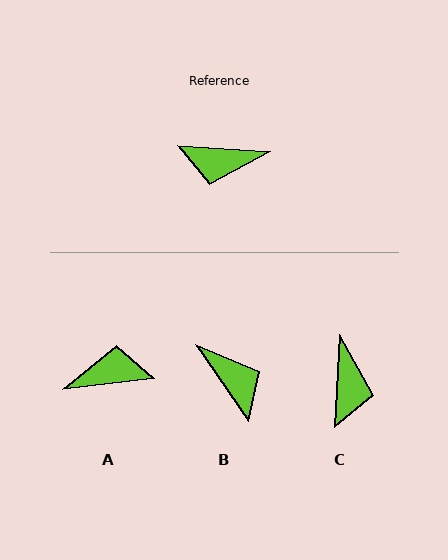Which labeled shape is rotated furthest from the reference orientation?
A, about 169 degrees away.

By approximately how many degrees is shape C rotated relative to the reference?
Approximately 91 degrees counter-clockwise.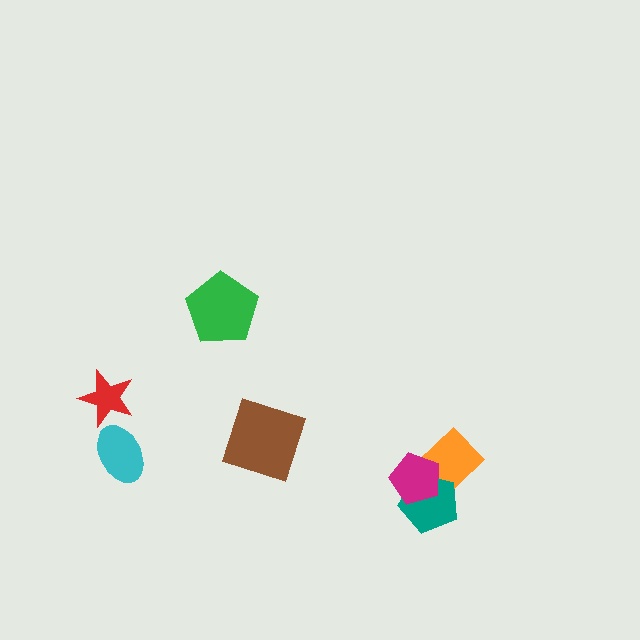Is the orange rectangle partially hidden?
Yes, it is partially covered by another shape.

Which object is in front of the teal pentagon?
The magenta pentagon is in front of the teal pentagon.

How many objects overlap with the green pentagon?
0 objects overlap with the green pentagon.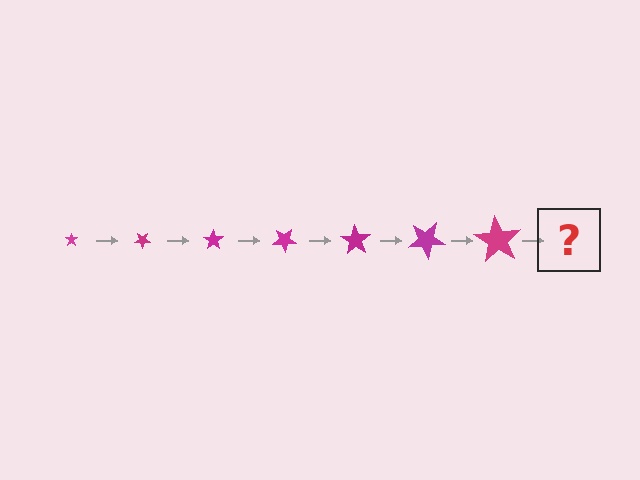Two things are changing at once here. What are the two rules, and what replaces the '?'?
The two rules are that the star grows larger each step and it rotates 35 degrees each step. The '?' should be a star, larger than the previous one and rotated 245 degrees from the start.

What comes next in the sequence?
The next element should be a star, larger than the previous one and rotated 245 degrees from the start.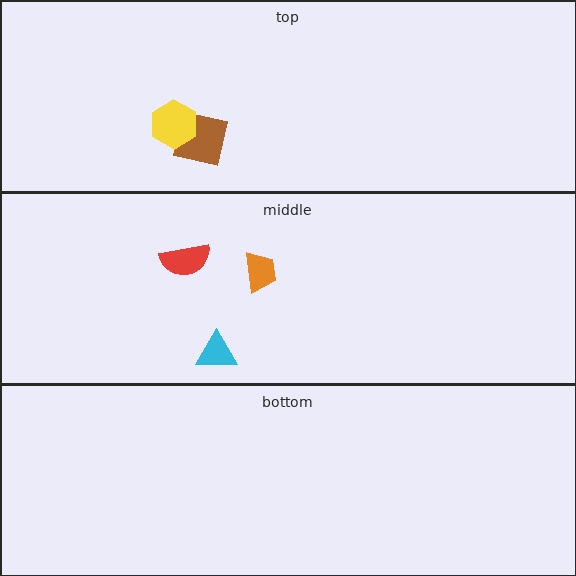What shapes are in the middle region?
The orange trapezoid, the cyan triangle, the red semicircle.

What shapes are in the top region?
The brown square, the yellow hexagon.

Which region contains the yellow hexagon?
The top region.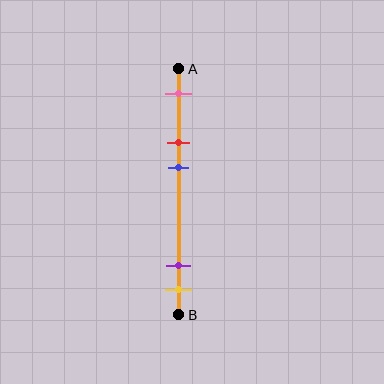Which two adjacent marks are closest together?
The purple and yellow marks are the closest adjacent pair.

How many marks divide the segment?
There are 5 marks dividing the segment.